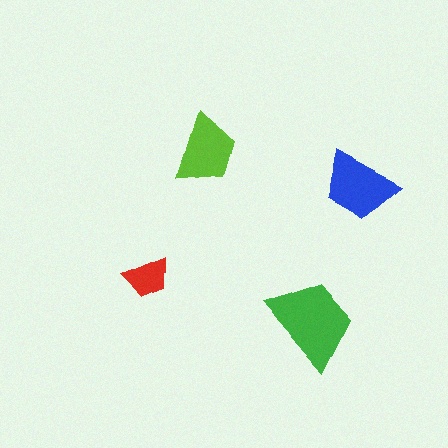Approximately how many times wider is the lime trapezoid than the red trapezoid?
About 1.5 times wider.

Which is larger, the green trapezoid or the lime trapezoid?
The green one.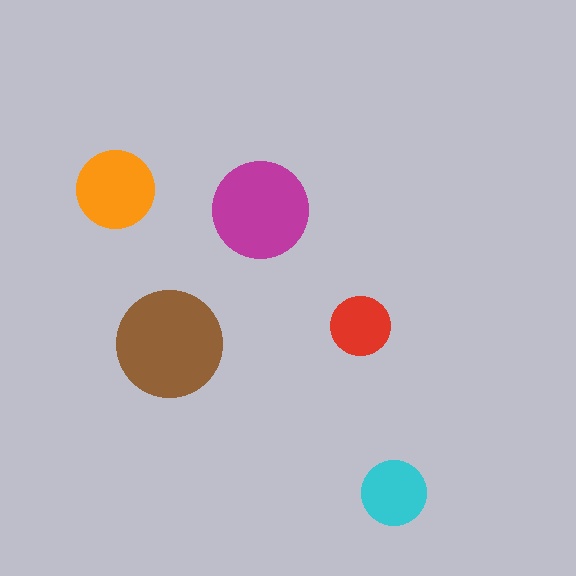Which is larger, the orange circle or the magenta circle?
The magenta one.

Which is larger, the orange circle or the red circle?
The orange one.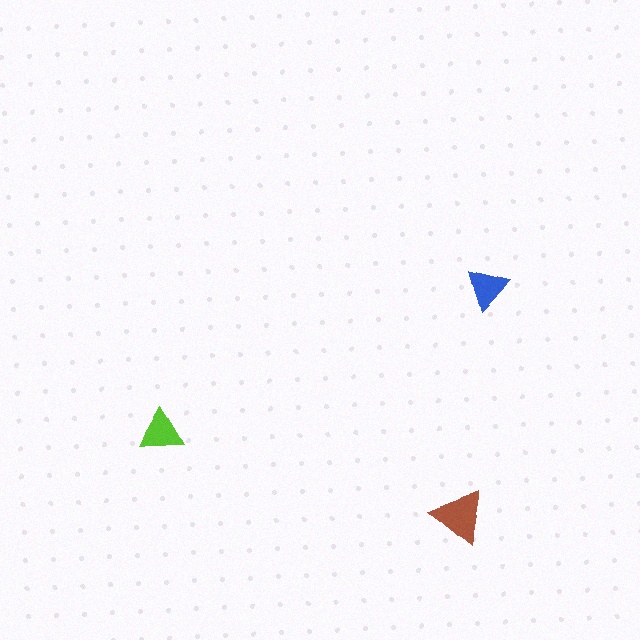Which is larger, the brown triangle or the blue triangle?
The brown one.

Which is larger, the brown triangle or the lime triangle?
The brown one.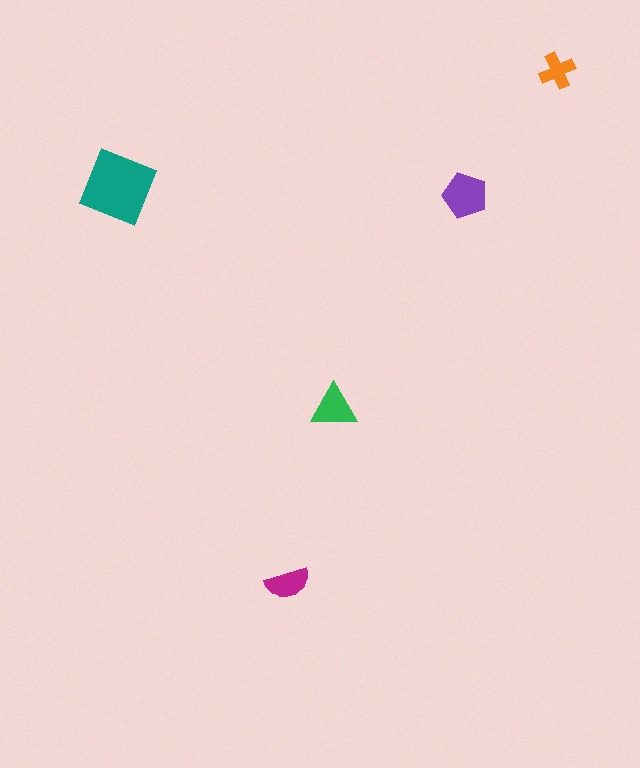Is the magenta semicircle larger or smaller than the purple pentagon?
Smaller.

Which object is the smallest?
The orange cross.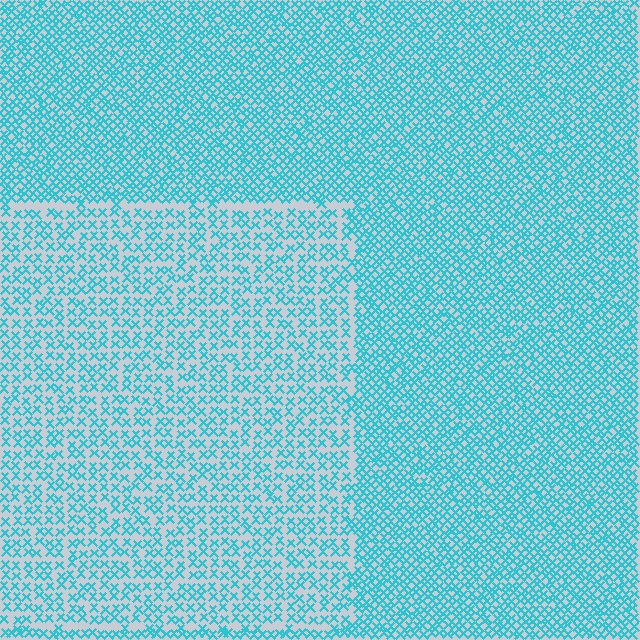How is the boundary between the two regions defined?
The boundary is defined by a change in element density (approximately 1.8x ratio). All elements are the same color, size, and shape.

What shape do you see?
I see a rectangle.